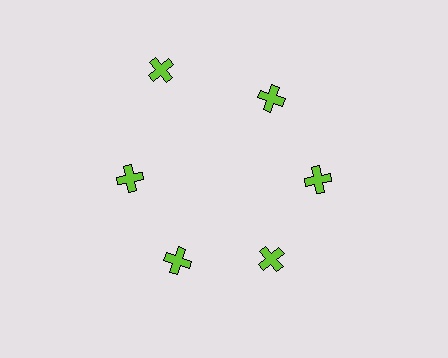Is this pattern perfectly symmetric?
No. The 6 lime crosses are arranged in a ring, but one element near the 11 o'clock position is pushed outward from the center, breaking the 6-fold rotational symmetry.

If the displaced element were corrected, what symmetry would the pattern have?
It would have 6-fold rotational symmetry — the pattern would map onto itself every 60 degrees.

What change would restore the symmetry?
The symmetry would be restored by moving it inward, back onto the ring so that all 6 crosses sit at equal angles and equal distance from the center.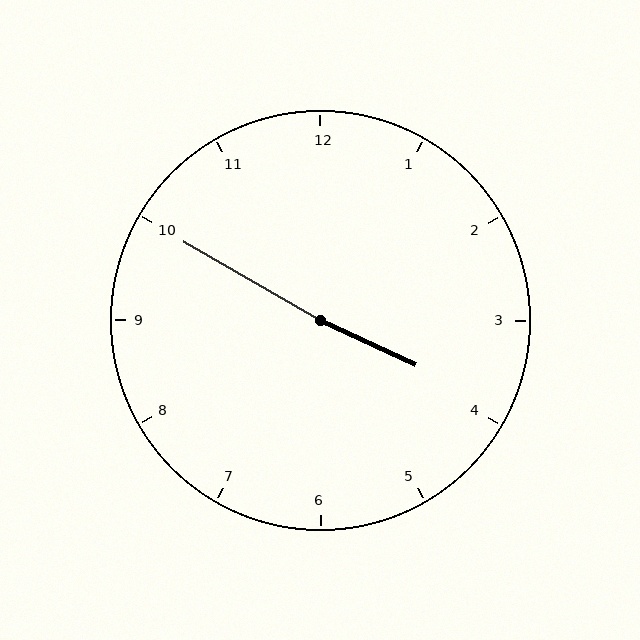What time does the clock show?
3:50.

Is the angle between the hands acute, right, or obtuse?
It is obtuse.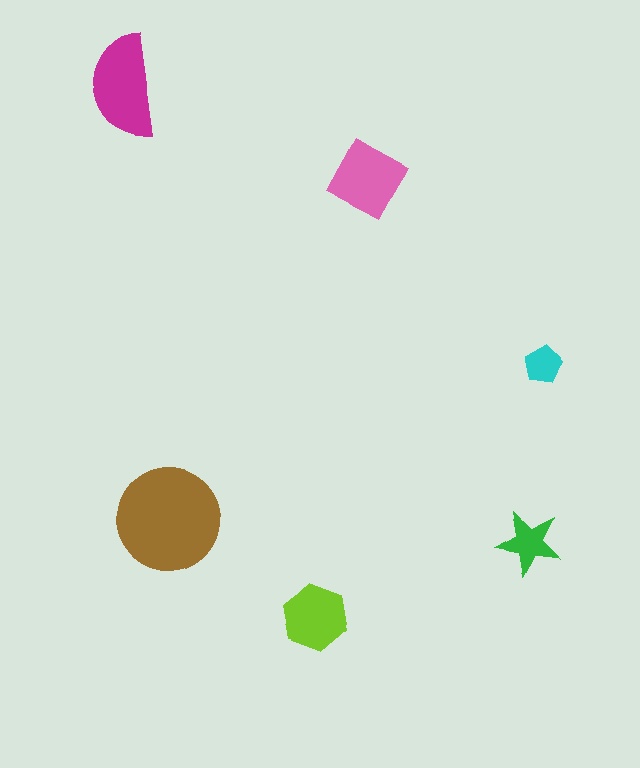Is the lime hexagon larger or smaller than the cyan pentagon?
Larger.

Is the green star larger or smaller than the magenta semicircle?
Smaller.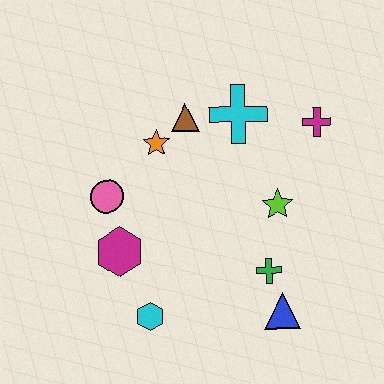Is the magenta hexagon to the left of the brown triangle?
Yes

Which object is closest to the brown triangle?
The orange star is closest to the brown triangle.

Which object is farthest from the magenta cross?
The cyan hexagon is farthest from the magenta cross.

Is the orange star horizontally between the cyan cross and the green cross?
No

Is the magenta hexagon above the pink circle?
No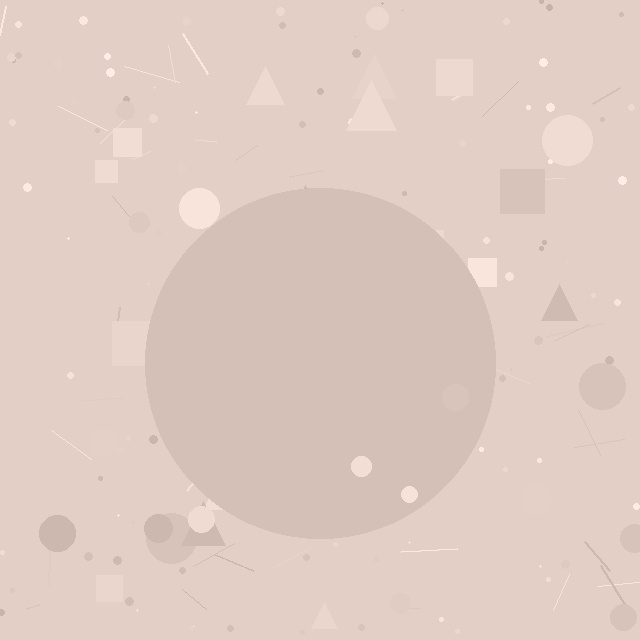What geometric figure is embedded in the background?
A circle is embedded in the background.